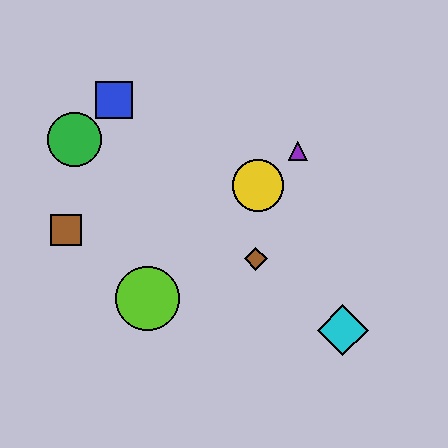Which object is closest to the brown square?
The green circle is closest to the brown square.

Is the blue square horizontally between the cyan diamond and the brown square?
Yes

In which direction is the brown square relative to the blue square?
The brown square is below the blue square.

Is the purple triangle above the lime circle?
Yes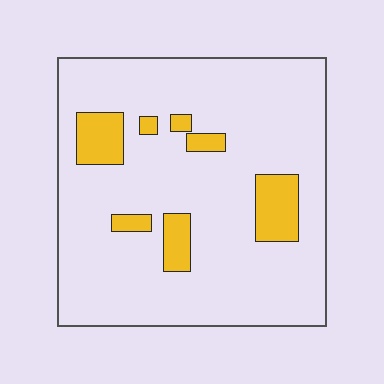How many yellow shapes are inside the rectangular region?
7.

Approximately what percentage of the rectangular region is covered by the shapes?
Approximately 15%.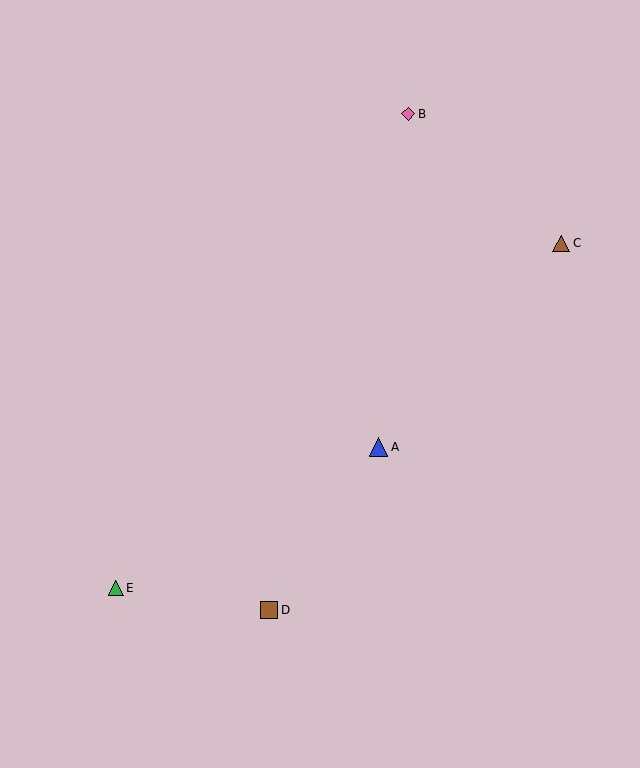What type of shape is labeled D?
Shape D is a brown square.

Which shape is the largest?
The blue triangle (labeled A) is the largest.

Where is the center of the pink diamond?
The center of the pink diamond is at (408, 114).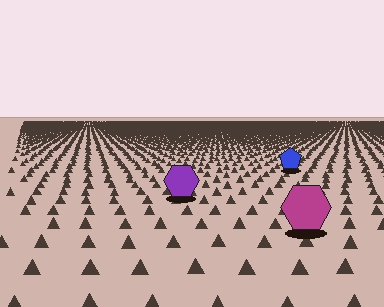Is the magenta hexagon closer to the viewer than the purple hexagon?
Yes. The magenta hexagon is closer — you can tell from the texture gradient: the ground texture is coarser near it.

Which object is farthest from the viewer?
The blue pentagon is farthest from the viewer. It appears smaller and the ground texture around it is denser.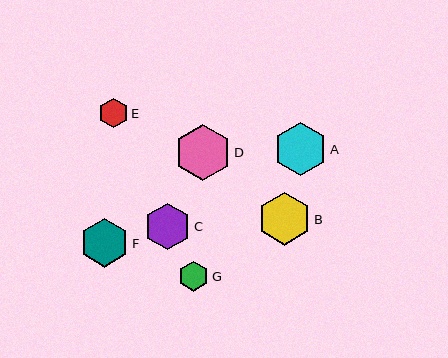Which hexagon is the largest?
Hexagon D is the largest with a size of approximately 57 pixels.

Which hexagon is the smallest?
Hexagon E is the smallest with a size of approximately 30 pixels.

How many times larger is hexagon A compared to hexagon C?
Hexagon A is approximately 1.1 times the size of hexagon C.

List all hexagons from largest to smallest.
From largest to smallest: D, B, A, F, C, G, E.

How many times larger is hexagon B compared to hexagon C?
Hexagon B is approximately 1.1 times the size of hexagon C.